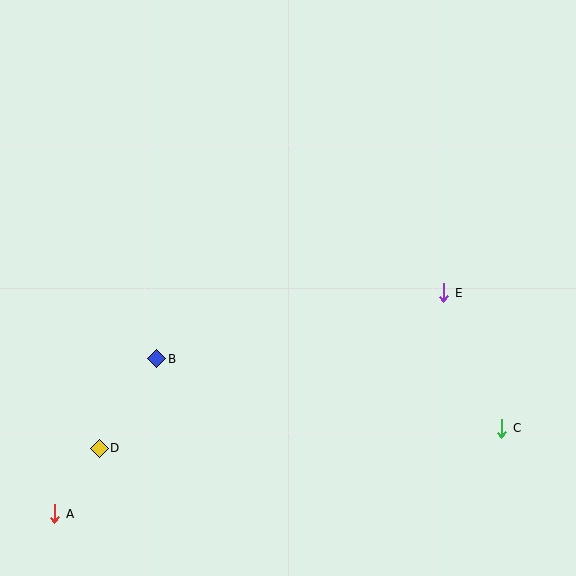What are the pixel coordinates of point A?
Point A is at (55, 514).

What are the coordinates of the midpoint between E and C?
The midpoint between E and C is at (473, 360).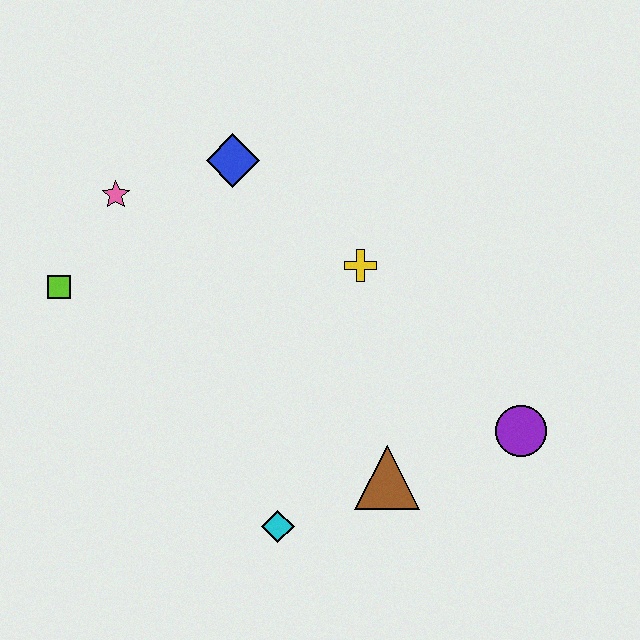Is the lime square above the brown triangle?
Yes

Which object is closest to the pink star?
The lime square is closest to the pink star.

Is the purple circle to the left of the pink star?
No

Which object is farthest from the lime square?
The purple circle is farthest from the lime square.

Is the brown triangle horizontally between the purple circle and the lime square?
Yes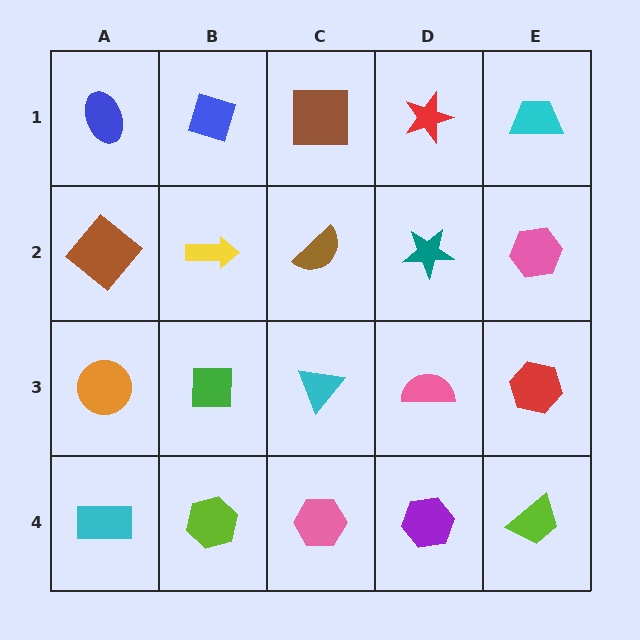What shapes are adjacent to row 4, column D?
A pink semicircle (row 3, column D), a pink hexagon (row 4, column C), a lime trapezoid (row 4, column E).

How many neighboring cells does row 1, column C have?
3.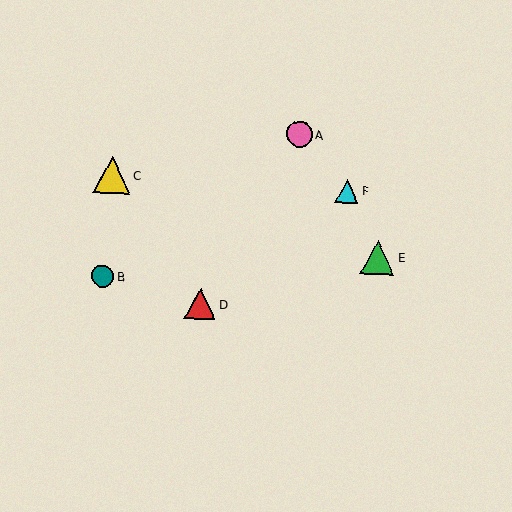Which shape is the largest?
The yellow triangle (labeled C) is the largest.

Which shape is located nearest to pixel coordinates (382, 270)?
The green triangle (labeled E) at (378, 257) is nearest to that location.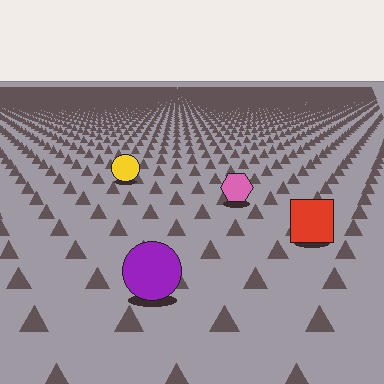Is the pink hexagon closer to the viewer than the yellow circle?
Yes. The pink hexagon is closer — you can tell from the texture gradient: the ground texture is coarser near it.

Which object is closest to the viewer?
The purple circle is closest. The texture marks near it are larger and more spread out.